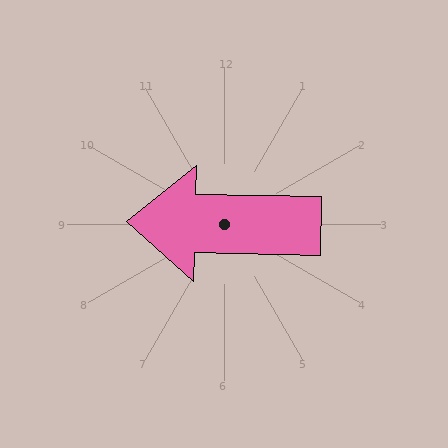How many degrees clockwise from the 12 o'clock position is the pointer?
Approximately 271 degrees.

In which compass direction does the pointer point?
West.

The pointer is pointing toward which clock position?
Roughly 9 o'clock.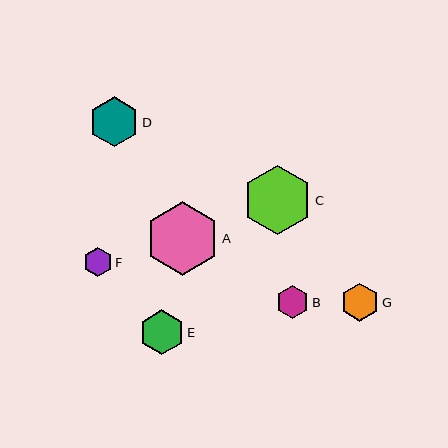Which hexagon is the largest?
Hexagon A is the largest with a size of approximately 74 pixels.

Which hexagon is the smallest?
Hexagon F is the smallest with a size of approximately 29 pixels.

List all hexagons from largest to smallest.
From largest to smallest: A, C, D, E, G, B, F.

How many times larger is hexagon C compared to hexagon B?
Hexagon C is approximately 2.1 times the size of hexagon B.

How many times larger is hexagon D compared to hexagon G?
Hexagon D is approximately 1.3 times the size of hexagon G.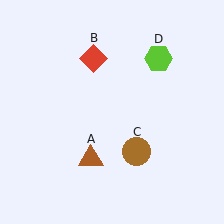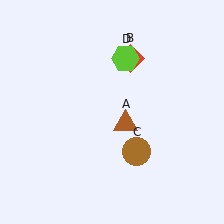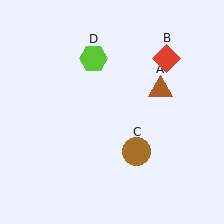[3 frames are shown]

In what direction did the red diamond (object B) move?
The red diamond (object B) moved right.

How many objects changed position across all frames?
3 objects changed position: brown triangle (object A), red diamond (object B), lime hexagon (object D).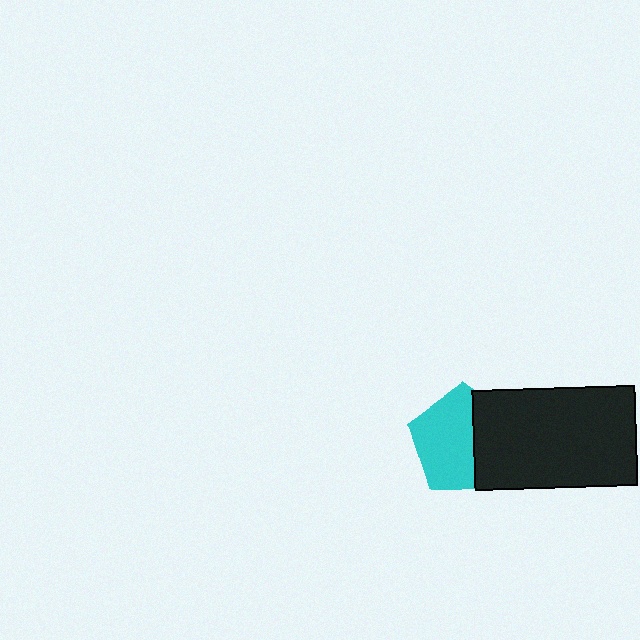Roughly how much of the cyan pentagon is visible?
About half of it is visible (roughly 61%).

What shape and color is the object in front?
The object in front is a black rectangle.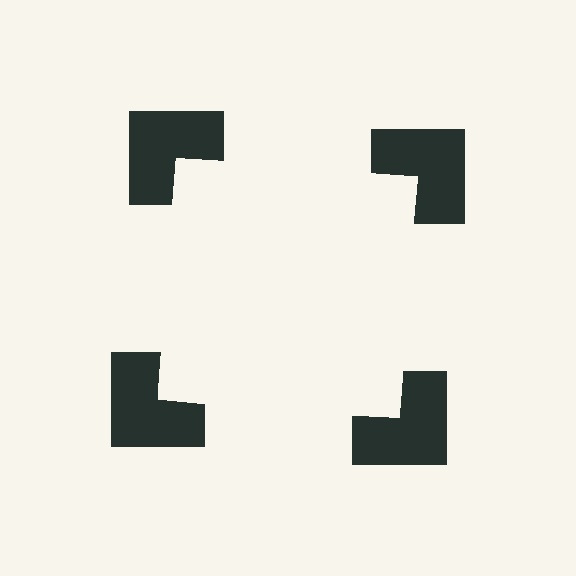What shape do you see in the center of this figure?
An illusory square — its edges are inferred from the aligned wedge cuts in the notched squares, not physically drawn.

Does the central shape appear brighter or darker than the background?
It typically appears slightly brighter than the background, even though no actual brightness change is drawn.